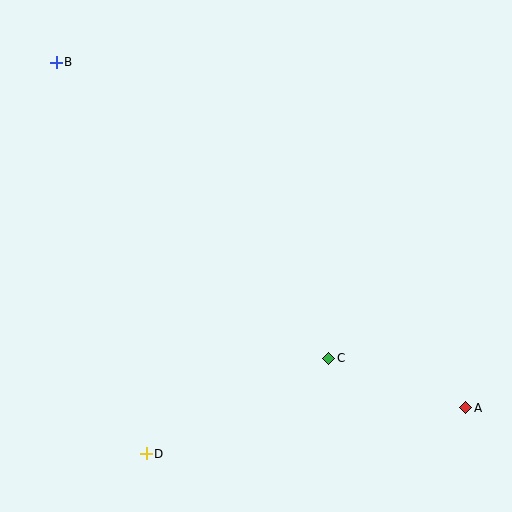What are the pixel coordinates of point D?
Point D is at (146, 454).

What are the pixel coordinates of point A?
Point A is at (466, 408).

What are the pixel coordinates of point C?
Point C is at (329, 358).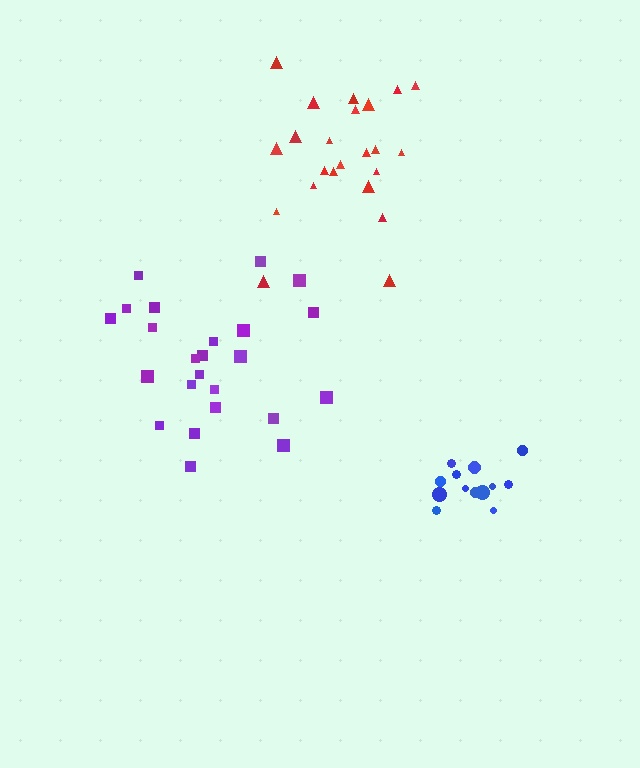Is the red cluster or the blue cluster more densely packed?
Blue.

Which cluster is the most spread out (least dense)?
Red.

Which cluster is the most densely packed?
Blue.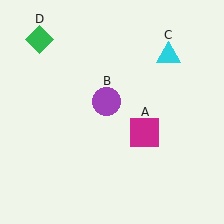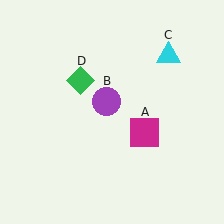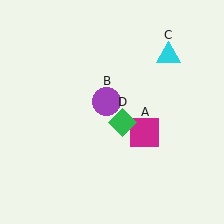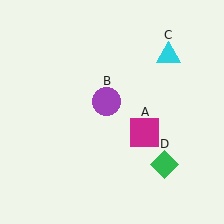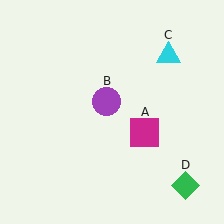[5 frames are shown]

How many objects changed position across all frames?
1 object changed position: green diamond (object D).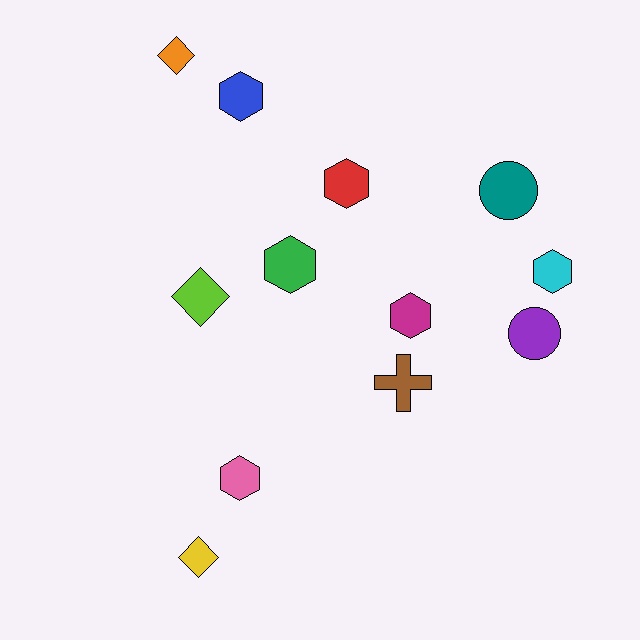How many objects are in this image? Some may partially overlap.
There are 12 objects.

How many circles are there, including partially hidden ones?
There are 2 circles.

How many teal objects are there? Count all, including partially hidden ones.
There is 1 teal object.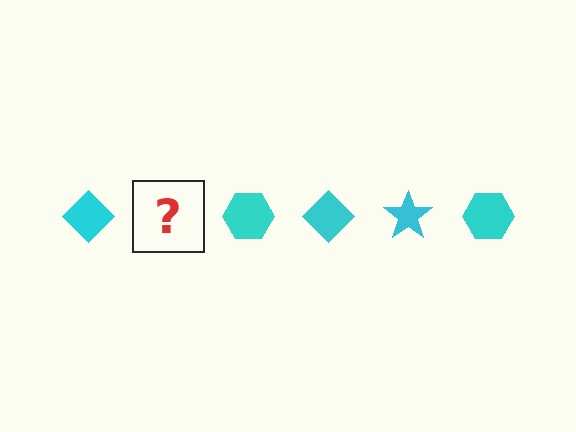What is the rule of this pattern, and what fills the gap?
The rule is that the pattern cycles through diamond, star, hexagon shapes in cyan. The gap should be filled with a cyan star.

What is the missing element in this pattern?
The missing element is a cyan star.